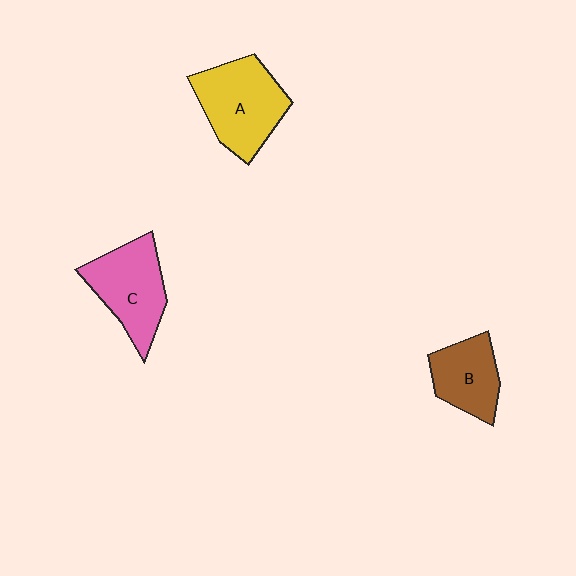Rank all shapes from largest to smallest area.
From largest to smallest: A (yellow), C (pink), B (brown).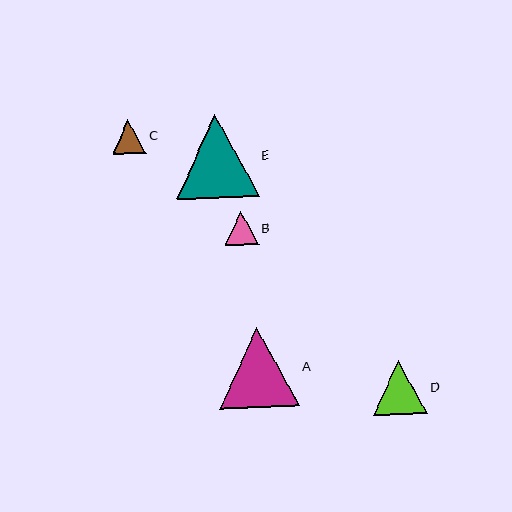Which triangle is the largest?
Triangle E is the largest with a size of approximately 83 pixels.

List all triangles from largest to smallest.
From largest to smallest: E, A, D, B, C.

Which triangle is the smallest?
Triangle C is the smallest with a size of approximately 34 pixels.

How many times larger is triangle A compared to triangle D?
Triangle A is approximately 1.5 times the size of triangle D.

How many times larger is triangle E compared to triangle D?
Triangle E is approximately 1.5 times the size of triangle D.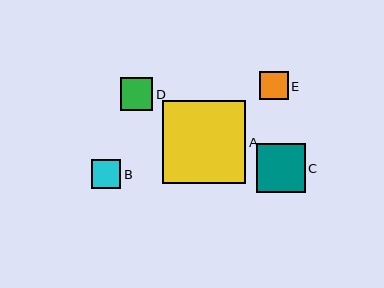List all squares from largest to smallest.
From largest to smallest: A, C, D, B, E.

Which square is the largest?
Square A is the largest with a size of approximately 83 pixels.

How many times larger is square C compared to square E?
Square C is approximately 1.7 times the size of square E.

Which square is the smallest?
Square E is the smallest with a size of approximately 28 pixels.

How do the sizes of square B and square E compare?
Square B and square E are approximately the same size.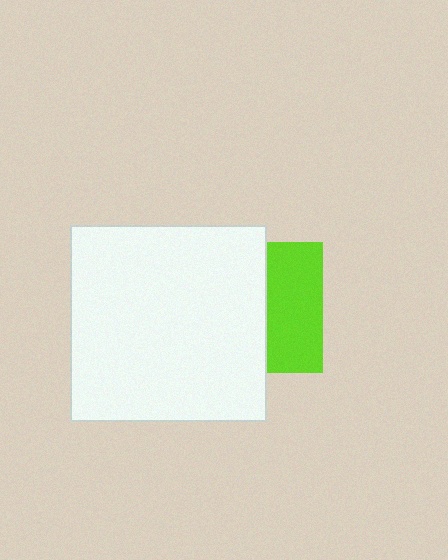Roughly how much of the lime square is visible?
A small part of it is visible (roughly 43%).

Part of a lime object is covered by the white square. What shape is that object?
It is a square.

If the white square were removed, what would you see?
You would see the complete lime square.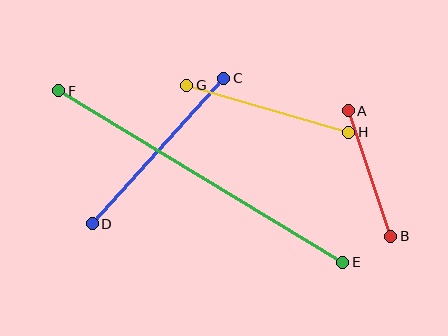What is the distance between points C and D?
The distance is approximately 196 pixels.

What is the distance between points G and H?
The distance is approximately 169 pixels.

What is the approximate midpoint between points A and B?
The midpoint is at approximately (369, 174) pixels.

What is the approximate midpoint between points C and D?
The midpoint is at approximately (158, 151) pixels.